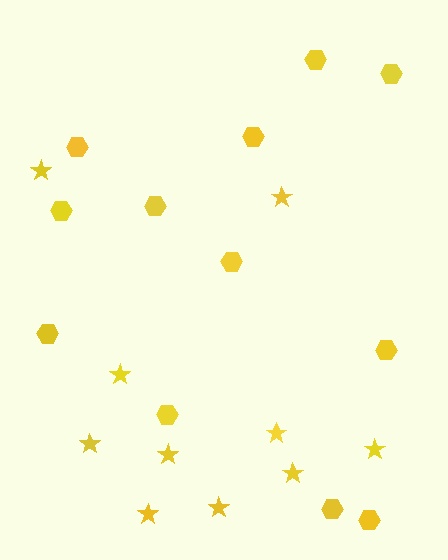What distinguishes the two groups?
There are 2 groups: one group of hexagons (12) and one group of stars (10).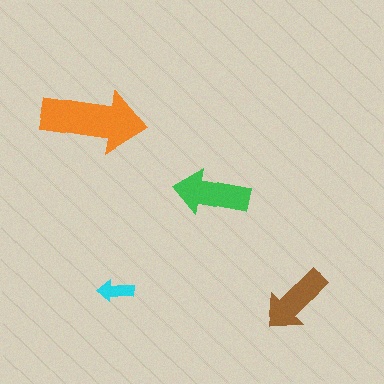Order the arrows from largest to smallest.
the orange one, the green one, the brown one, the cyan one.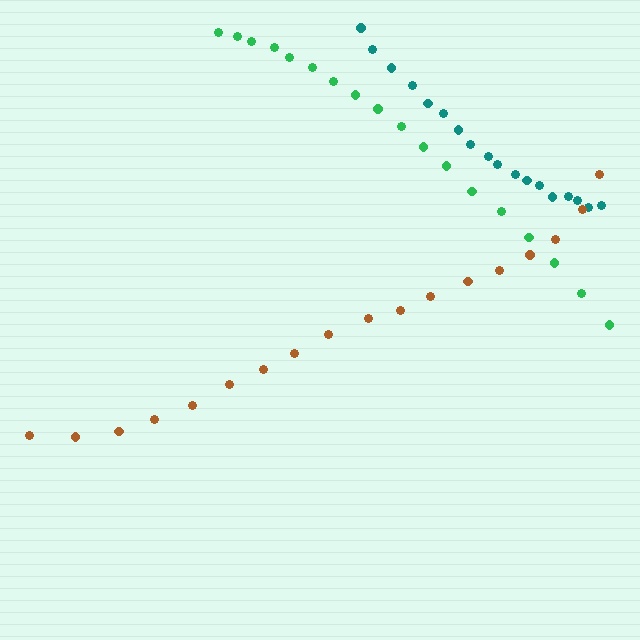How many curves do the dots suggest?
There are 3 distinct paths.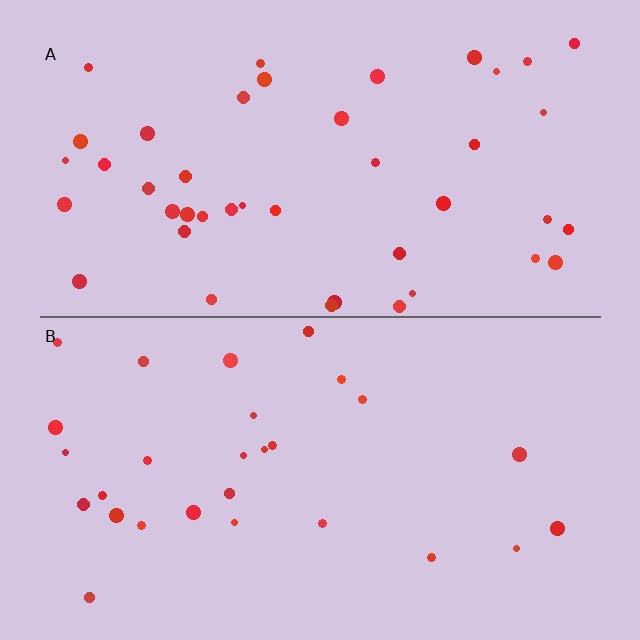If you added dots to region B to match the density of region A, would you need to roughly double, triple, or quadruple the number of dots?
Approximately double.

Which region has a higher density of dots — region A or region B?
A (the top).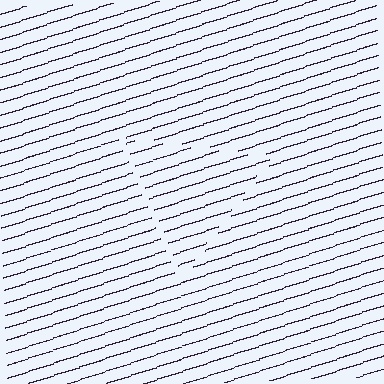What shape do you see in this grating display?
An illusory triangle. The interior of the shape contains the same grating, shifted by half a period — the contour is defined by the phase discontinuity where line-ends from the inner and outer gratings abut.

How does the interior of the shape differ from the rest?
The interior of the shape contains the same grating, shifted by half a period — the contour is defined by the phase discontinuity where line-ends from the inner and outer gratings abut.